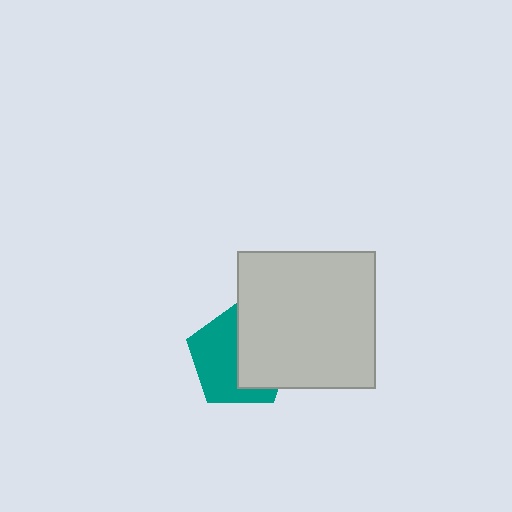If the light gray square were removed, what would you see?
You would see the complete teal pentagon.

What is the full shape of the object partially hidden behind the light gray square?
The partially hidden object is a teal pentagon.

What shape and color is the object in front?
The object in front is a light gray square.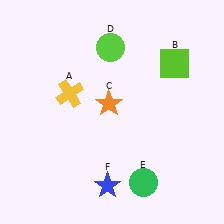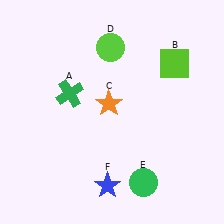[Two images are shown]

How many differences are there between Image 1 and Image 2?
There is 1 difference between the two images.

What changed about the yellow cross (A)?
In Image 1, A is yellow. In Image 2, it changed to green.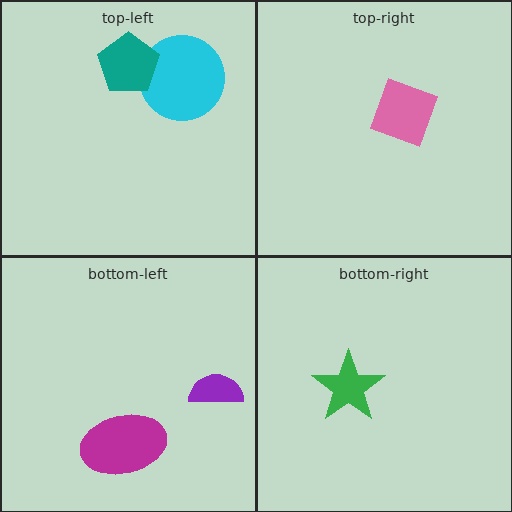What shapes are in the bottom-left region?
The purple semicircle, the magenta ellipse.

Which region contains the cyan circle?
The top-left region.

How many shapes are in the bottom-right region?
1.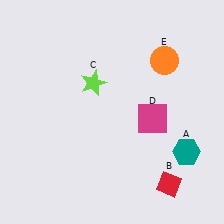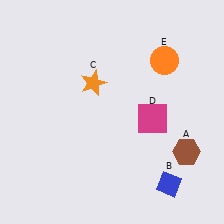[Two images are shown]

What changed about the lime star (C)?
In Image 1, C is lime. In Image 2, it changed to orange.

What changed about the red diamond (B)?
In Image 1, B is red. In Image 2, it changed to blue.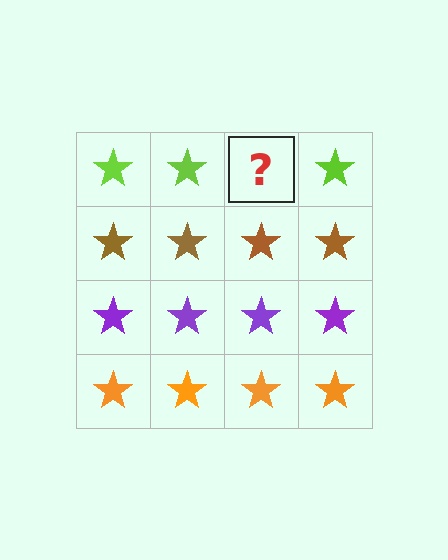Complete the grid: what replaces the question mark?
The question mark should be replaced with a lime star.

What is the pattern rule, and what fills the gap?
The rule is that each row has a consistent color. The gap should be filled with a lime star.